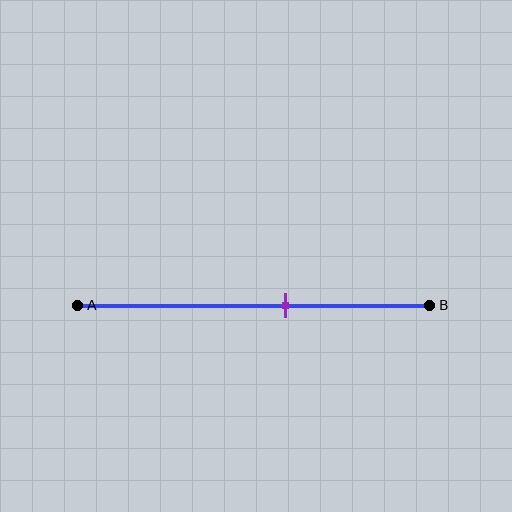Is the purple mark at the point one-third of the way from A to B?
No, the mark is at about 60% from A, not at the 33% one-third point.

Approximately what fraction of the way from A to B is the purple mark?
The purple mark is approximately 60% of the way from A to B.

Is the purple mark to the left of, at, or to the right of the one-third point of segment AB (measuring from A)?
The purple mark is to the right of the one-third point of segment AB.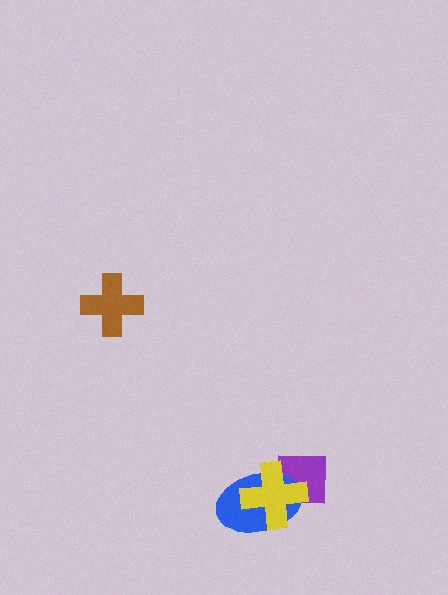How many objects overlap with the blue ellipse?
2 objects overlap with the blue ellipse.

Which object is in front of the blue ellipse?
The yellow cross is in front of the blue ellipse.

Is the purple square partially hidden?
Yes, it is partially covered by another shape.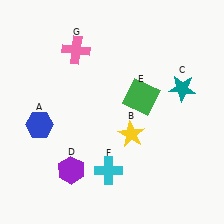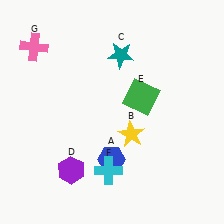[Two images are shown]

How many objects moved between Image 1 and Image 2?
3 objects moved between the two images.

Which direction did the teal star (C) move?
The teal star (C) moved left.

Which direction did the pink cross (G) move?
The pink cross (G) moved left.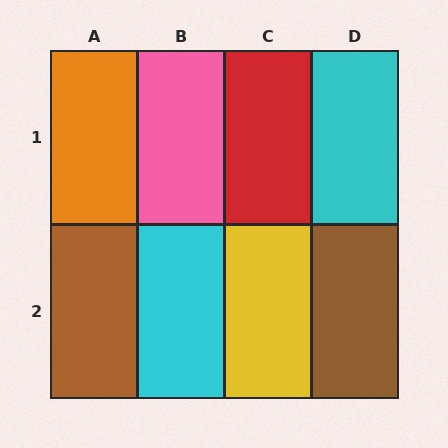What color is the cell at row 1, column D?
Cyan.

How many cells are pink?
1 cell is pink.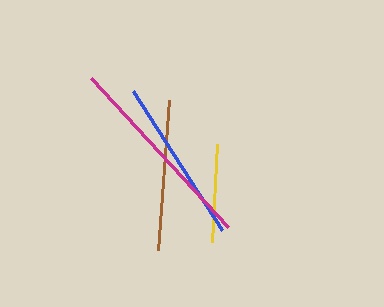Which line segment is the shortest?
The yellow line is the shortest at approximately 98 pixels.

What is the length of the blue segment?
The blue segment is approximately 164 pixels long.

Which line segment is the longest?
The magenta line is the longest at approximately 202 pixels.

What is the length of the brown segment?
The brown segment is approximately 150 pixels long.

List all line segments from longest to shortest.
From longest to shortest: magenta, blue, brown, yellow.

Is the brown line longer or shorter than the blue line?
The blue line is longer than the brown line.